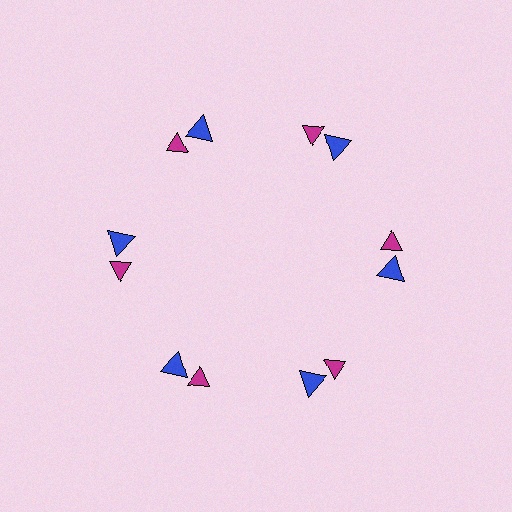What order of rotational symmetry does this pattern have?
This pattern has 6-fold rotational symmetry.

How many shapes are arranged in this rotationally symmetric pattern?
There are 12 shapes, arranged in 6 groups of 2.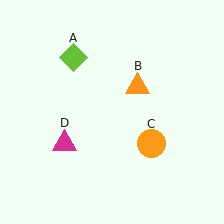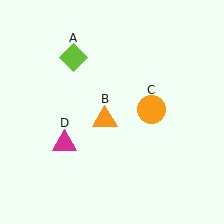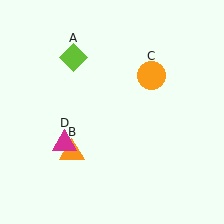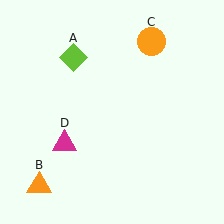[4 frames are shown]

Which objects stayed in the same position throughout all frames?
Lime diamond (object A) and magenta triangle (object D) remained stationary.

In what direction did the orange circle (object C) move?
The orange circle (object C) moved up.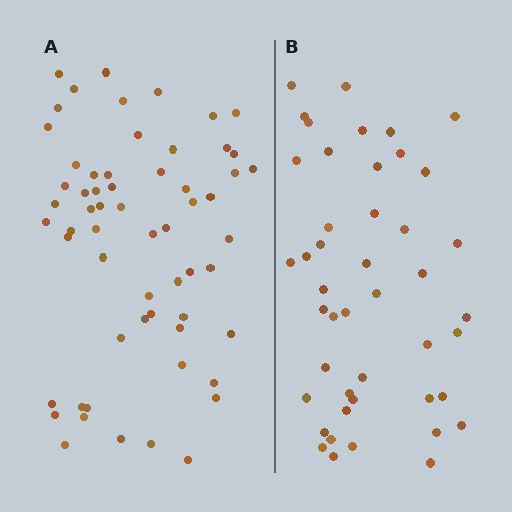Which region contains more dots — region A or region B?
Region A (the left region) has more dots.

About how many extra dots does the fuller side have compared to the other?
Region A has approximately 15 more dots than region B.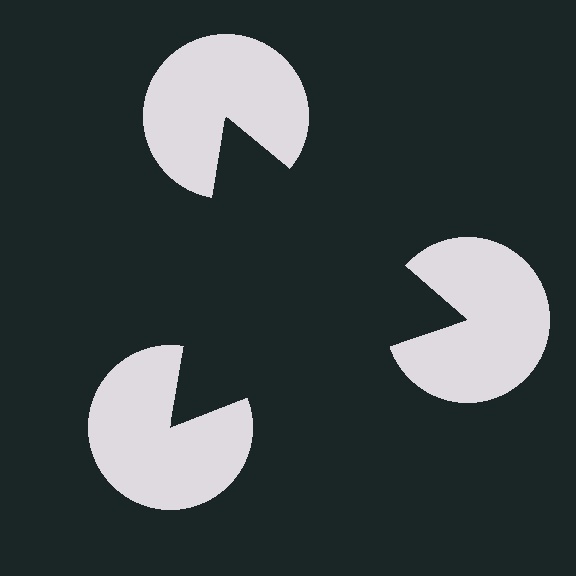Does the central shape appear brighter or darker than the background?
It typically appears slightly darker than the background, even though no actual brightness change is drawn.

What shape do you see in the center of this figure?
An illusory triangle — its edges are inferred from the aligned wedge cuts in the pac-man discs, not physically drawn.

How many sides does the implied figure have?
3 sides.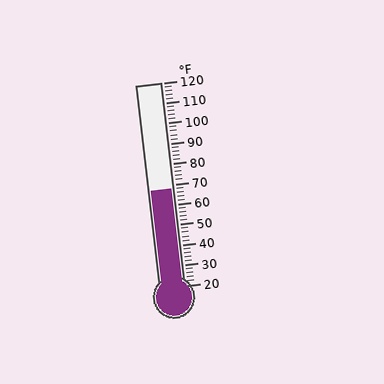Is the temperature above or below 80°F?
The temperature is below 80°F.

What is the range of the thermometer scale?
The thermometer scale ranges from 20°F to 120°F.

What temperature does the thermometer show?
The thermometer shows approximately 68°F.